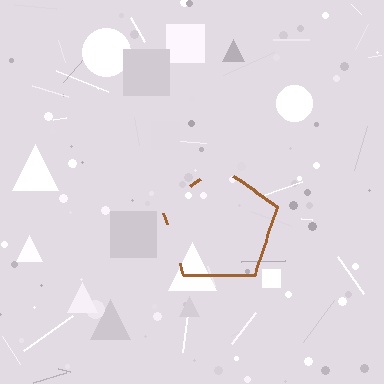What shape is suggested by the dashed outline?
The dashed outline suggests a pentagon.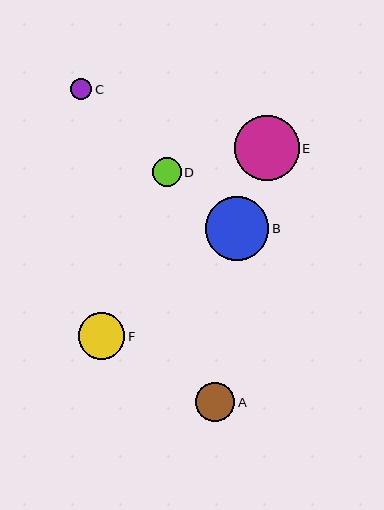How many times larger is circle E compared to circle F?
Circle E is approximately 1.4 times the size of circle F.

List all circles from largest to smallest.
From largest to smallest: E, B, F, A, D, C.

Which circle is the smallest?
Circle C is the smallest with a size of approximately 21 pixels.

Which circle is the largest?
Circle E is the largest with a size of approximately 65 pixels.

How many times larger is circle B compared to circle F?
Circle B is approximately 1.4 times the size of circle F.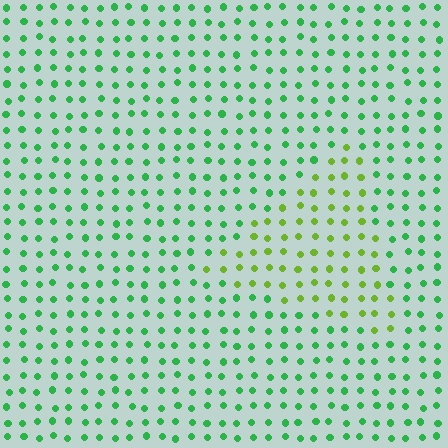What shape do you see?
I see a triangle.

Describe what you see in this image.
The image is filled with small green elements in a uniform arrangement. A triangle-shaped region is visible where the elements are tinted to a slightly different hue, forming a subtle color boundary.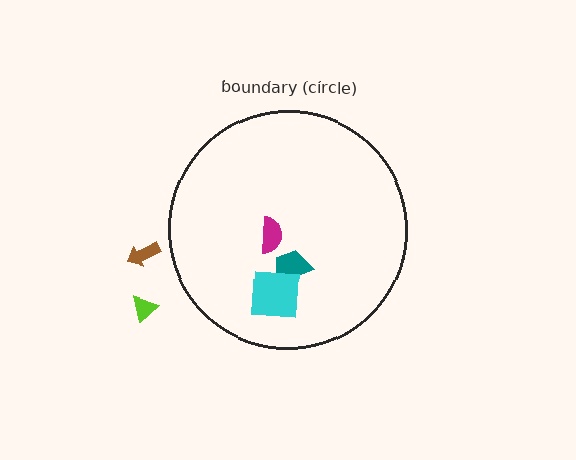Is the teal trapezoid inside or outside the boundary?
Inside.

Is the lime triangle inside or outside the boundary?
Outside.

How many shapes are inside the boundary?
4 inside, 2 outside.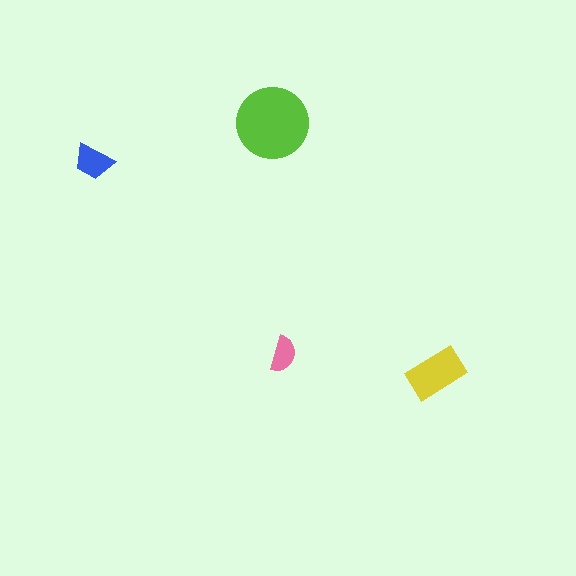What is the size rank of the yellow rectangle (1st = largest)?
2nd.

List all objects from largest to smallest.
The lime circle, the yellow rectangle, the blue trapezoid, the pink semicircle.